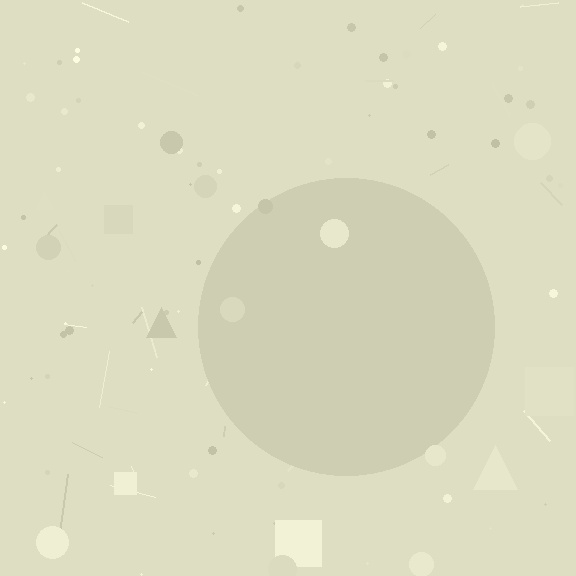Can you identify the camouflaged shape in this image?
The camouflaged shape is a circle.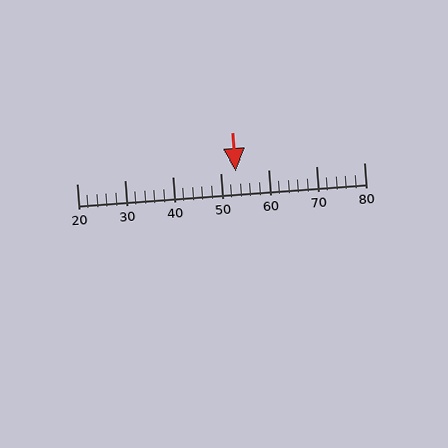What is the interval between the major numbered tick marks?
The major tick marks are spaced 10 units apart.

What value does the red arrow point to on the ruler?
The red arrow points to approximately 53.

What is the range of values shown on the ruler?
The ruler shows values from 20 to 80.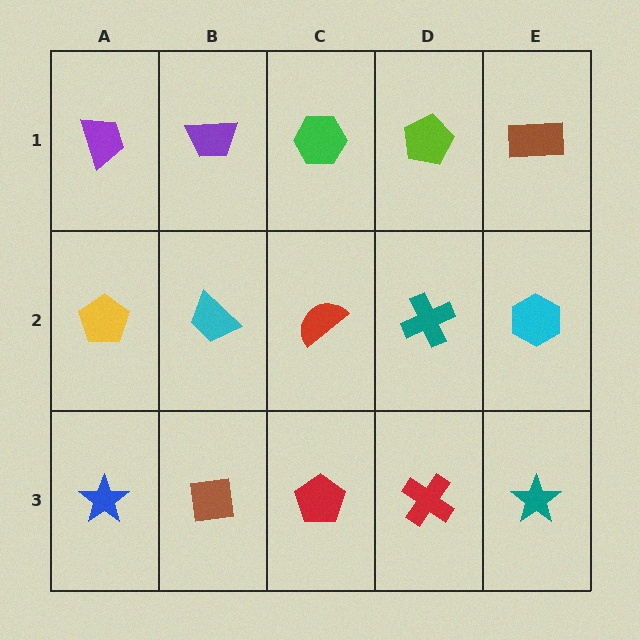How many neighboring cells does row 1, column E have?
2.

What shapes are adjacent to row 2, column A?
A purple trapezoid (row 1, column A), a blue star (row 3, column A), a cyan trapezoid (row 2, column B).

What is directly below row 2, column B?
A brown square.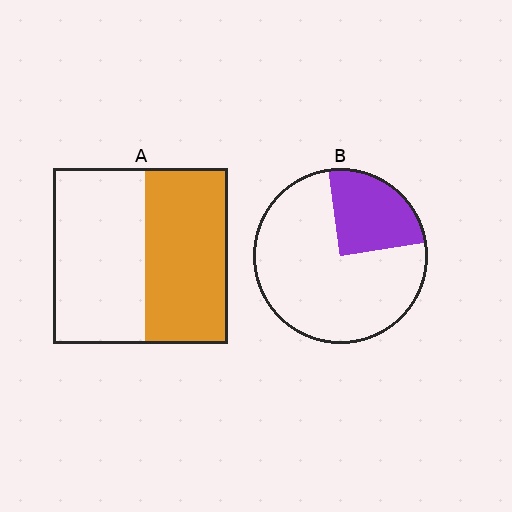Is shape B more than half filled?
No.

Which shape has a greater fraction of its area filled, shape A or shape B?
Shape A.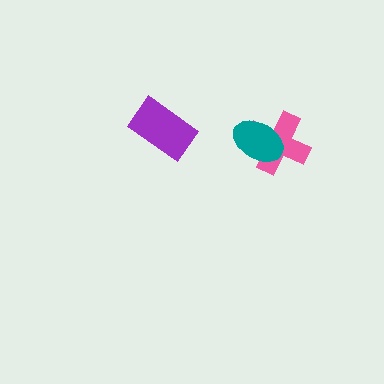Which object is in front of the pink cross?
The teal ellipse is in front of the pink cross.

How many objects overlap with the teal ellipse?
1 object overlaps with the teal ellipse.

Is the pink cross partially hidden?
Yes, it is partially covered by another shape.